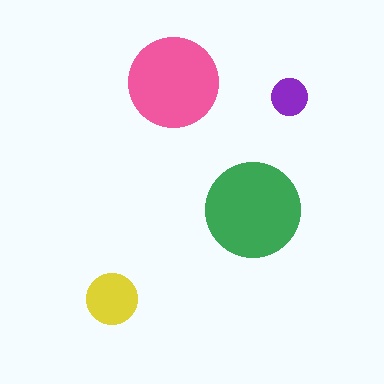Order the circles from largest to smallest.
the green one, the pink one, the yellow one, the purple one.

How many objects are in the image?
There are 4 objects in the image.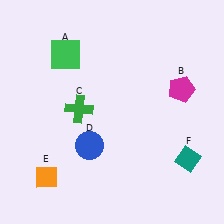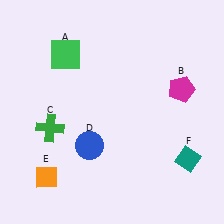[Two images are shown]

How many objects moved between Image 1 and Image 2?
1 object moved between the two images.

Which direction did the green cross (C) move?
The green cross (C) moved left.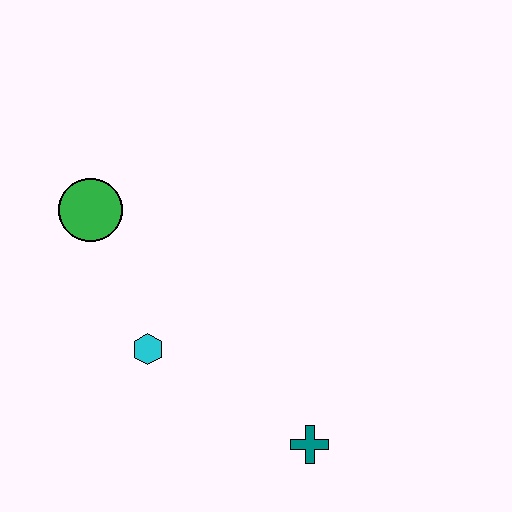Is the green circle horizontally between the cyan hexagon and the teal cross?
No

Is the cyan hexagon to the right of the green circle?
Yes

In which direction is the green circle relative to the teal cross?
The green circle is above the teal cross.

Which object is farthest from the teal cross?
The green circle is farthest from the teal cross.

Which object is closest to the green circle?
The cyan hexagon is closest to the green circle.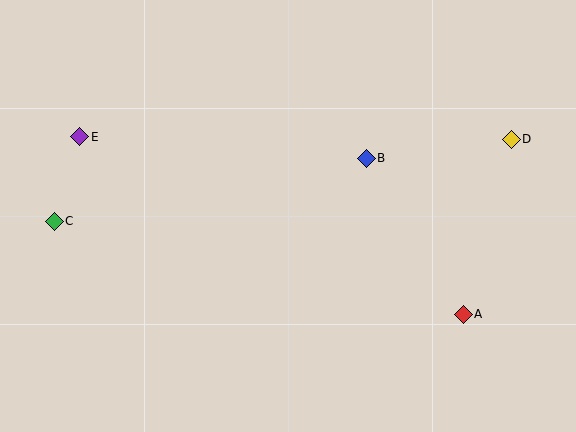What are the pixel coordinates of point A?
Point A is at (463, 314).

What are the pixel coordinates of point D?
Point D is at (511, 139).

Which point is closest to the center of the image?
Point B at (366, 158) is closest to the center.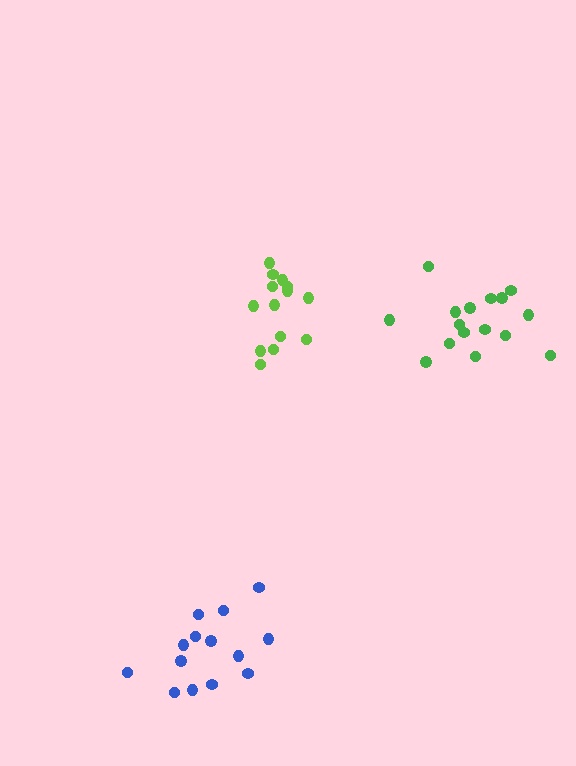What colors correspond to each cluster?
The clusters are colored: lime, green, blue.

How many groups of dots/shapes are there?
There are 3 groups.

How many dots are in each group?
Group 1: 14 dots, Group 2: 16 dots, Group 3: 14 dots (44 total).